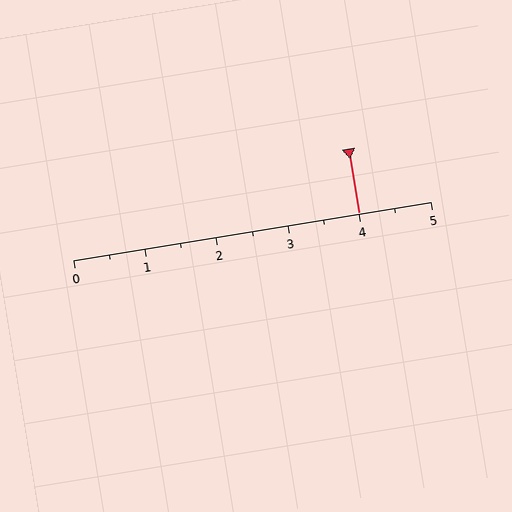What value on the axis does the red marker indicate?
The marker indicates approximately 4.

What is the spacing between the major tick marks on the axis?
The major ticks are spaced 1 apart.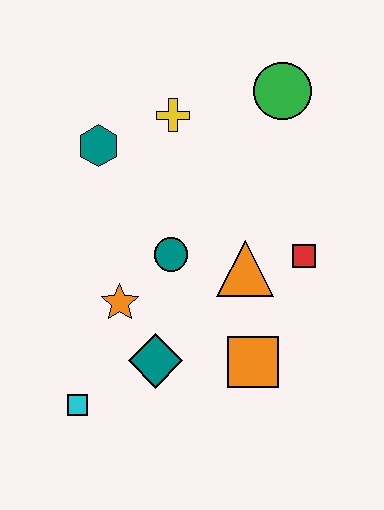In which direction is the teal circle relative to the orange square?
The teal circle is above the orange square.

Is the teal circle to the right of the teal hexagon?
Yes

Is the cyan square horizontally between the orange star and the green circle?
No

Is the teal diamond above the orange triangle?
No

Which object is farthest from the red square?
The cyan square is farthest from the red square.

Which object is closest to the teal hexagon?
The yellow cross is closest to the teal hexagon.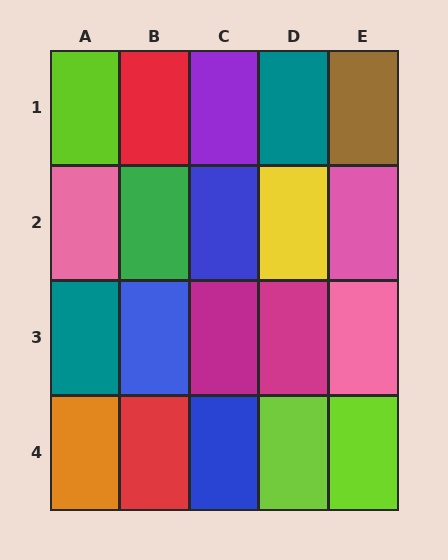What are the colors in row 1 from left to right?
Lime, red, purple, teal, brown.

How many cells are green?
1 cell is green.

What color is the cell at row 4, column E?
Lime.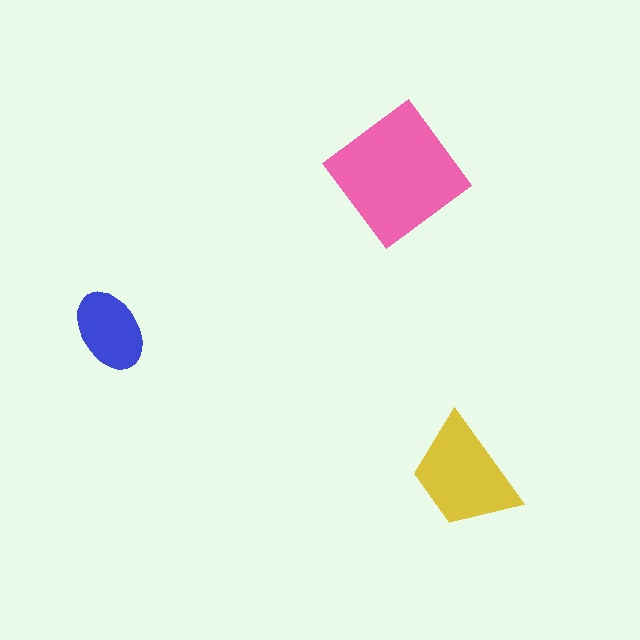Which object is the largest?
The pink diamond.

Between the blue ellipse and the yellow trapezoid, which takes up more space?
The yellow trapezoid.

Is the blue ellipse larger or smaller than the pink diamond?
Smaller.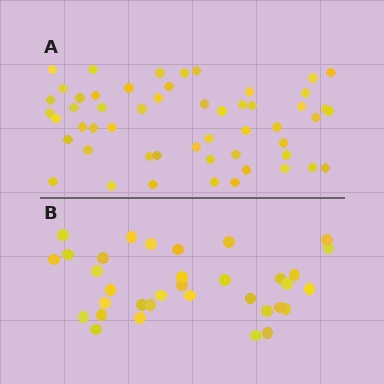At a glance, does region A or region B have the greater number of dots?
Region A (the top region) has more dots.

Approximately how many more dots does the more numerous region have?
Region A has approximately 20 more dots than region B.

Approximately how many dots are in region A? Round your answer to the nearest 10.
About 50 dots. (The exact count is 53, which rounds to 50.)